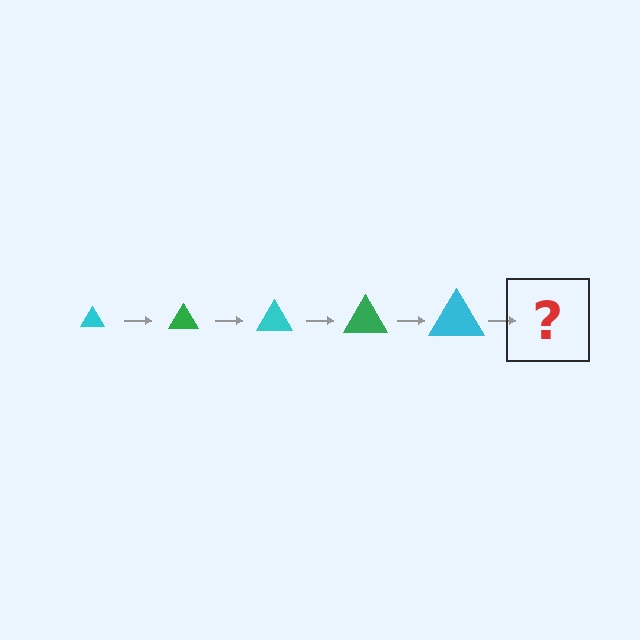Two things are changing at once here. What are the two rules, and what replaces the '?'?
The two rules are that the triangle grows larger each step and the color cycles through cyan and green. The '?' should be a green triangle, larger than the previous one.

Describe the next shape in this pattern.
It should be a green triangle, larger than the previous one.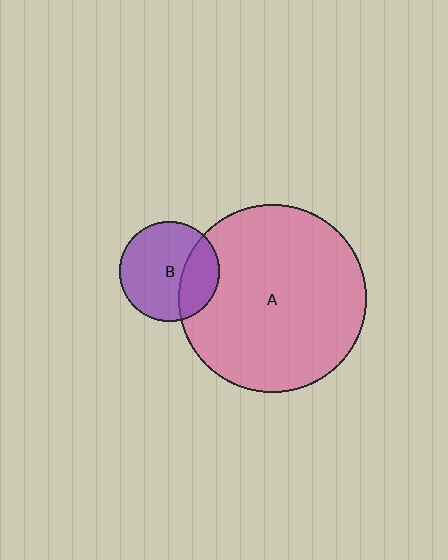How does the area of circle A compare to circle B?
Approximately 3.5 times.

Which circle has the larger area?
Circle A (pink).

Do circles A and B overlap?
Yes.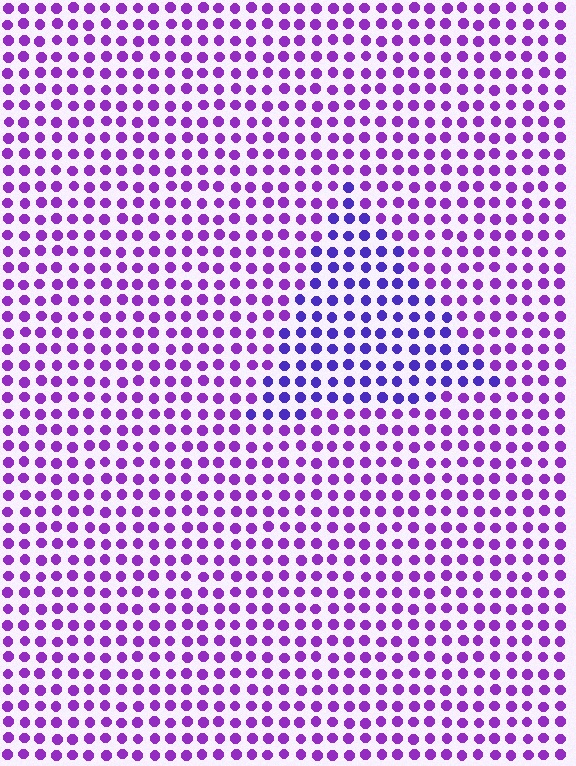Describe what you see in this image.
The image is filled with small purple elements in a uniform arrangement. A triangle-shaped region is visible where the elements are tinted to a slightly different hue, forming a subtle color boundary.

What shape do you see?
I see a triangle.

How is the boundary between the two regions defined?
The boundary is defined purely by a slight shift in hue (about 30 degrees). Spacing, size, and orientation are identical on both sides.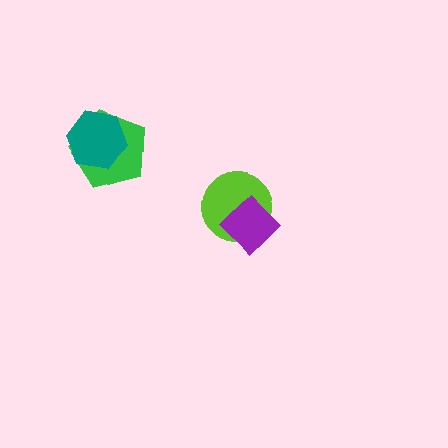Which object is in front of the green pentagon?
The teal hexagon is in front of the green pentagon.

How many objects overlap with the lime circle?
1 object overlaps with the lime circle.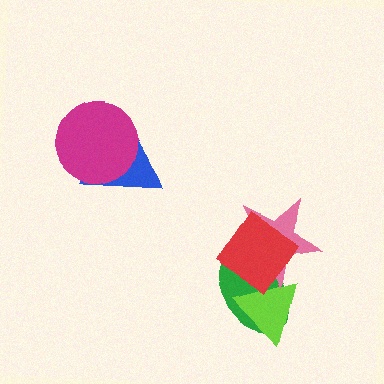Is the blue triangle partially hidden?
Yes, it is partially covered by another shape.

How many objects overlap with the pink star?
3 objects overlap with the pink star.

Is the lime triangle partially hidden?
Yes, it is partially covered by another shape.